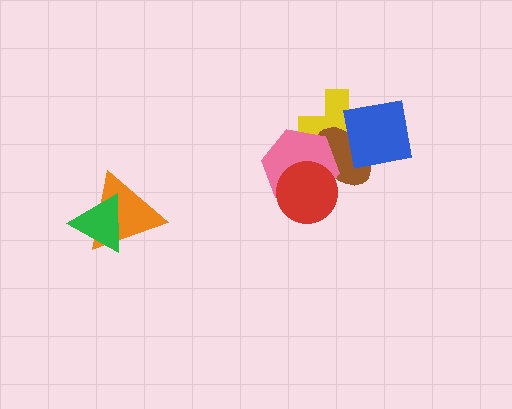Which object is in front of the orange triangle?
The green triangle is in front of the orange triangle.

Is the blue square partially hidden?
No, no other shape covers it.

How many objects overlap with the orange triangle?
1 object overlaps with the orange triangle.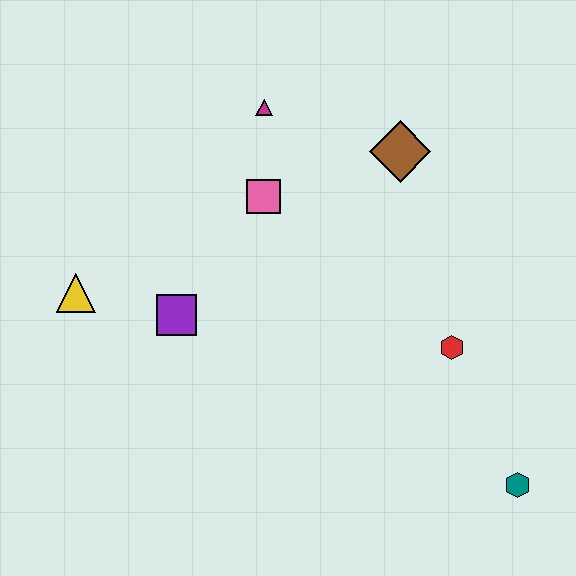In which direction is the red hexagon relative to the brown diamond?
The red hexagon is below the brown diamond.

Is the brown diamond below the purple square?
No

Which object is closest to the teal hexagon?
The red hexagon is closest to the teal hexagon.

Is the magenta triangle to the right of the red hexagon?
No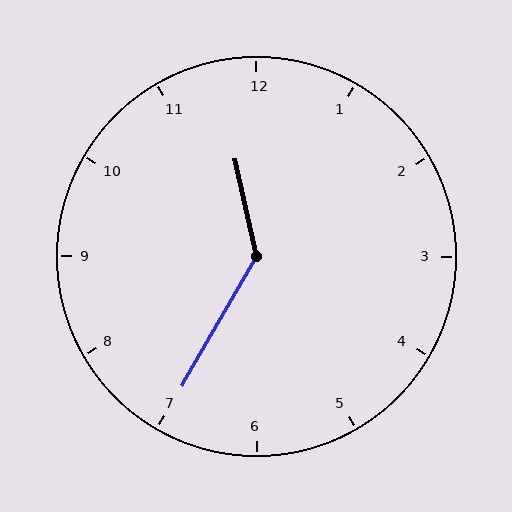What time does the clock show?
11:35.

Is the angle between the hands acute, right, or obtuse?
It is obtuse.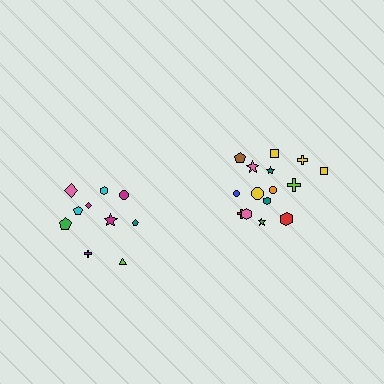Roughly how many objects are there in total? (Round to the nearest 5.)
Roughly 25 objects in total.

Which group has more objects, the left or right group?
The right group.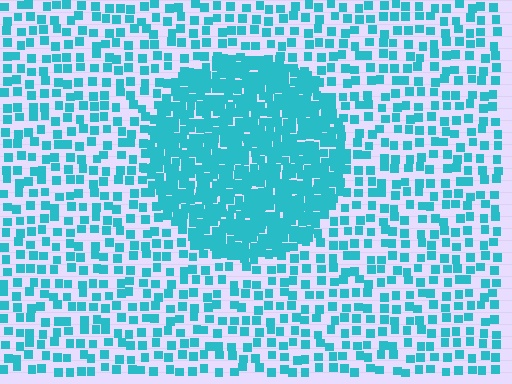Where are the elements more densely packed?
The elements are more densely packed inside the circle boundary.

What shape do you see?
I see a circle.